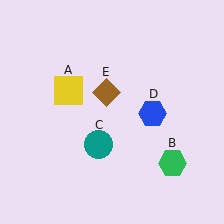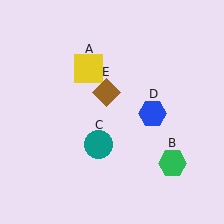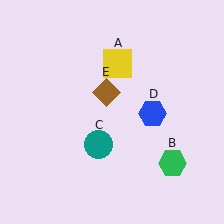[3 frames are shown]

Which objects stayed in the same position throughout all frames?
Green hexagon (object B) and teal circle (object C) and blue hexagon (object D) and brown diamond (object E) remained stationary.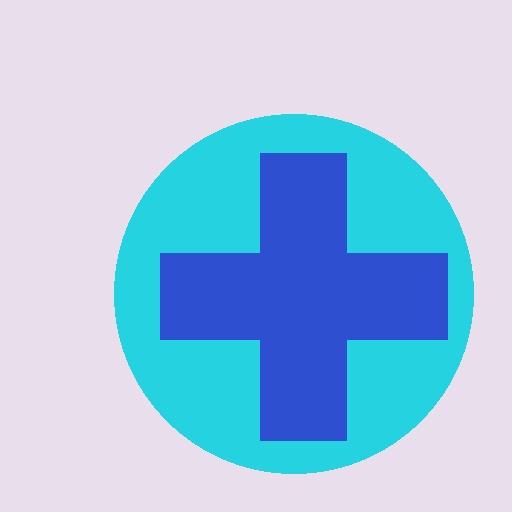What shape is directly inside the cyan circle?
The blue cross.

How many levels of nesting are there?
2.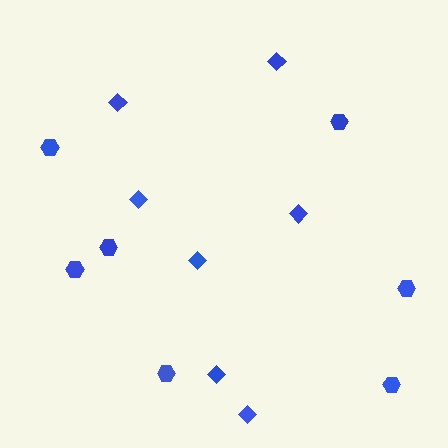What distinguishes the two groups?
There are 2 groups: one group of diamonds (7) and one group of hexagons (7).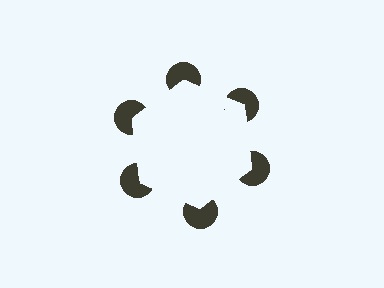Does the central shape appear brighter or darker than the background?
It typically appears slightly brighter than the background, even though no actual brightness change is drawn.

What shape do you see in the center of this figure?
An illusory hexagon — its edges are inferred from the aligned wedge cuts in the pac-man discs, not physically drawn.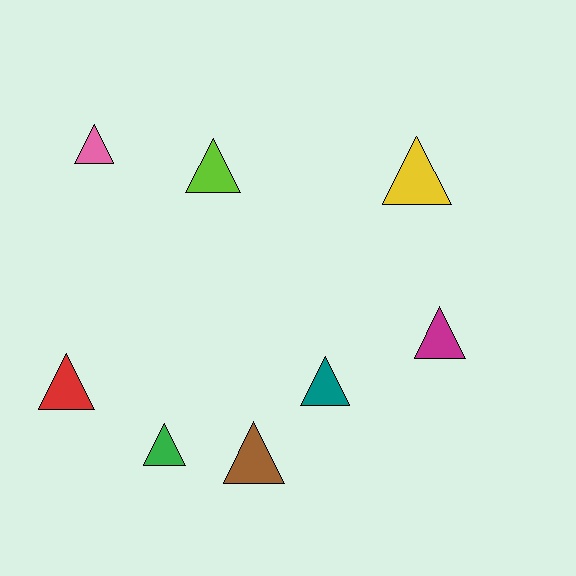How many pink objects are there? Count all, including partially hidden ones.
There is 1 pink object.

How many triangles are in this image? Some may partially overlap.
There are 8 triangles.